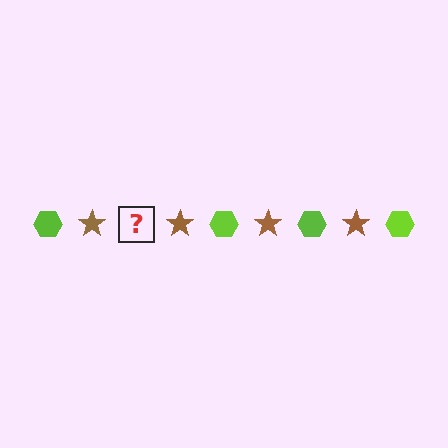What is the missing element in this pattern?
The missing element is a lime hexagon.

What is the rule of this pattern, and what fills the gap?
The rule is that the pattern alternates between lime hexagon and brown star. The gap should be filled with a lime hexagon.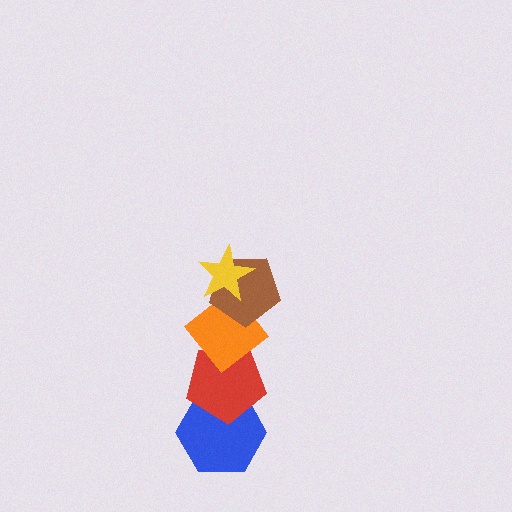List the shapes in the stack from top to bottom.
From top to bottom: the yellow star, the brown pentagon, the orange diamond, the red pentagon, the blue hexagon.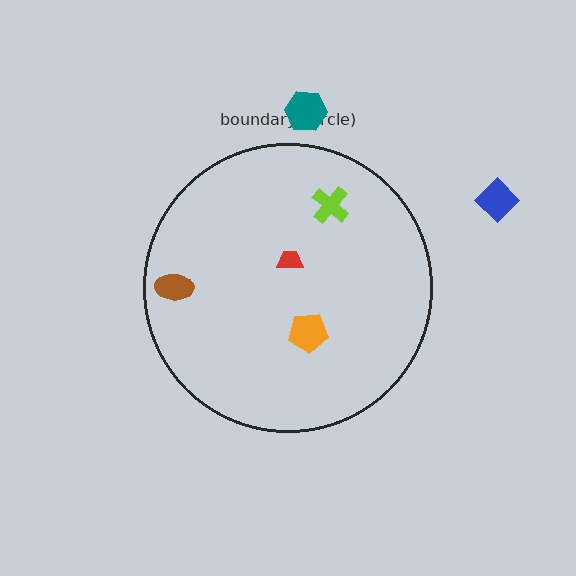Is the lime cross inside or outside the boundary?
Inside.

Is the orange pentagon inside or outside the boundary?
Inside.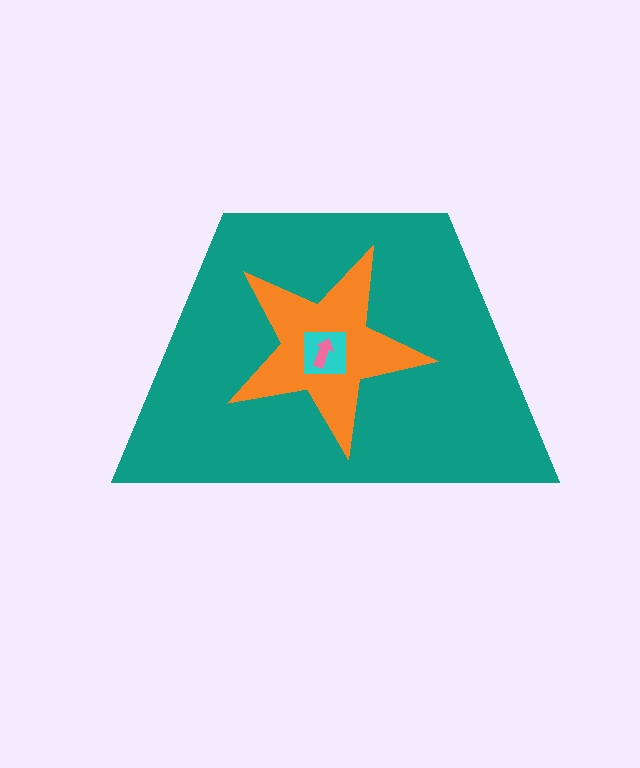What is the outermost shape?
The teal trapezoid.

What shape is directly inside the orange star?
The cyan square.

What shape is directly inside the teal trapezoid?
The orange star.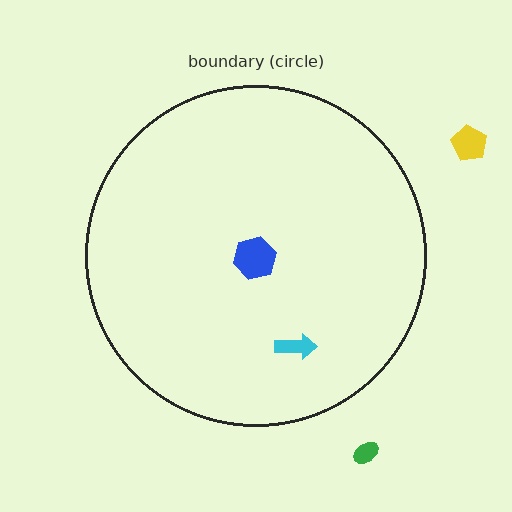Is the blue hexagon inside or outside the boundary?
Inside.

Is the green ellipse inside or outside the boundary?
Outside.